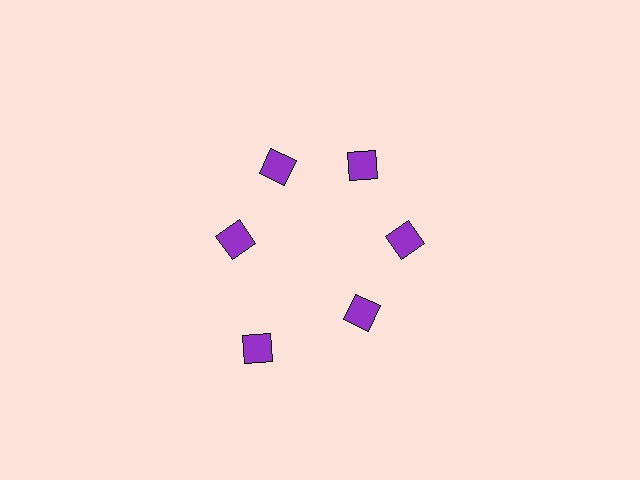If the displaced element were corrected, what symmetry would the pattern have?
It would have 6-fold rotational symmetry — the pattern would map onto itself every 60 degrees.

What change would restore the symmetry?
The symmetry would be restored by moving it inward, back onto the ring so that all 6 diamonds sit at equal angles and equal distance from the center.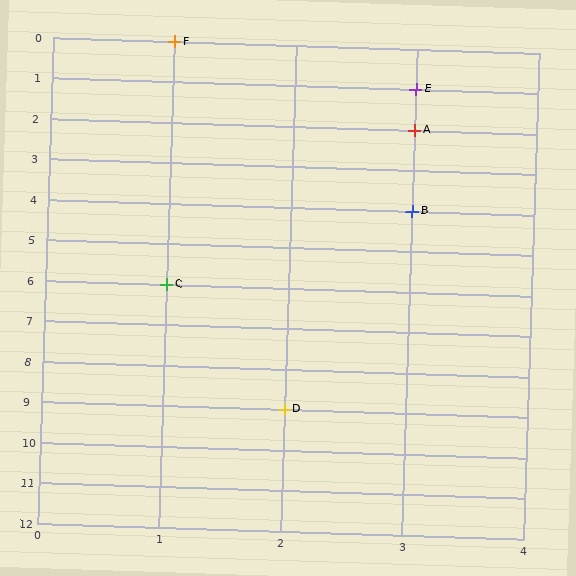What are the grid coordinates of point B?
Point B is at grid coordinates (3, 4).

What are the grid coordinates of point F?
Point F is at grid coordinates (1, 0).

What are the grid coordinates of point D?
Point D is at grid coordinates (2, 9).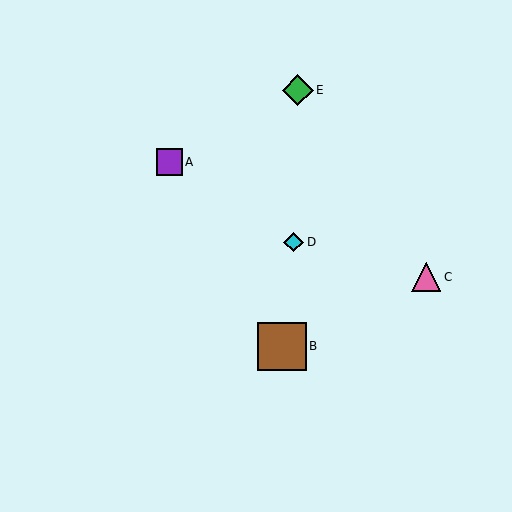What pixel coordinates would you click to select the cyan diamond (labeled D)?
Click at (294, 242) to select the cyan diamond D.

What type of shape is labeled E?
Shape E is a green diamond.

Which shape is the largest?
The brown square (labeled B) is the largest.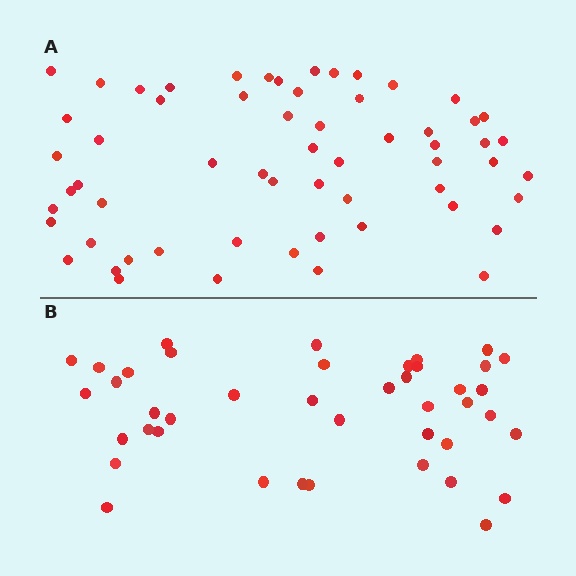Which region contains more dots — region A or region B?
Region A (the top region) has more dots.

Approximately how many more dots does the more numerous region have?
Region A has approximately 20 more dots than region B.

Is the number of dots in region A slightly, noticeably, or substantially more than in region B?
Region A has noticeably more, but not dramatically so. The ratio is roughly 1.4 to 1.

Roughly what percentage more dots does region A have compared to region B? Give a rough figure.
About 45% more.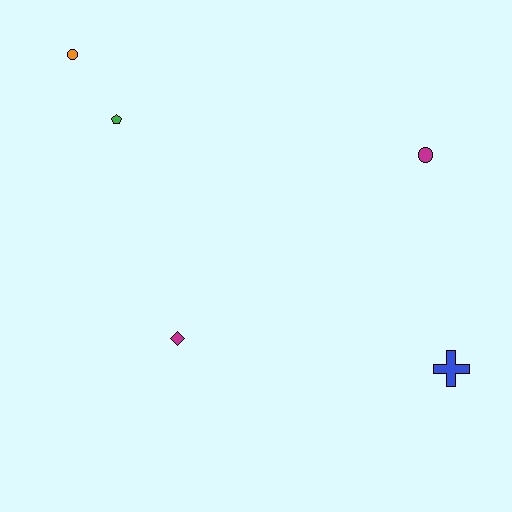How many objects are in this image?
There are 5 objects.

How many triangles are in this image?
There are no triangles.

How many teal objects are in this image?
There are no teal objects.